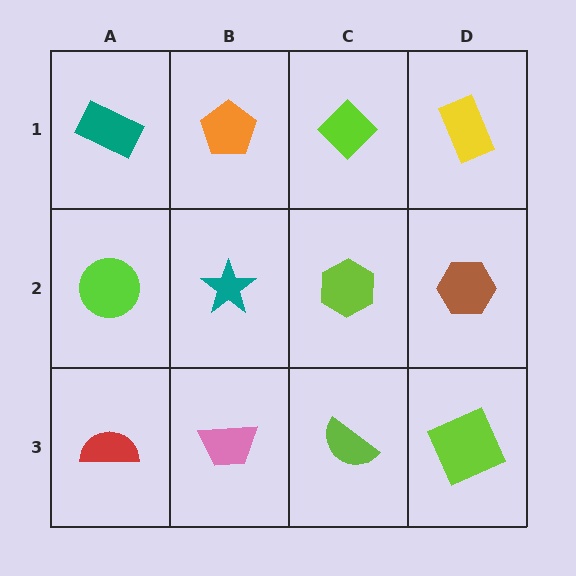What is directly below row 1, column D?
A brown hexagon.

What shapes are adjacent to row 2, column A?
A teal rectangle (row 1, column A), a red semicircle (row 3, column A), a teal star (row 2, column B).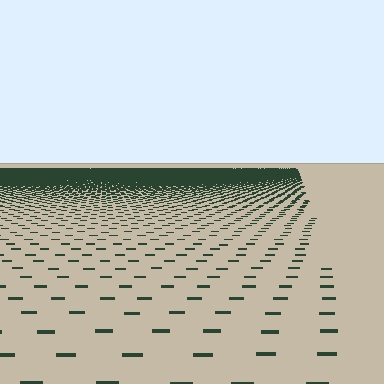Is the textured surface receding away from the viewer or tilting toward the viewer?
The surface is receding away from the viewer. Texture elements get smaller and denser toward the top.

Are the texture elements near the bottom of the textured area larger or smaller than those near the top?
Larger. Near the bottom, elements are closer to the viewer and appear at a bigger on-screen size.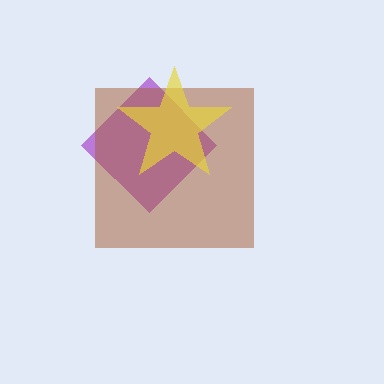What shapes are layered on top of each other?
The layered shapes are: a purple diamond, a brown square, a yellow star.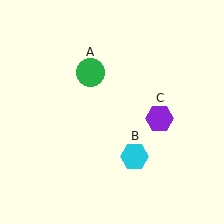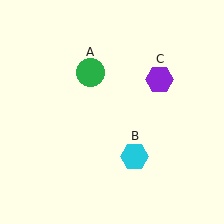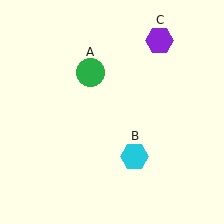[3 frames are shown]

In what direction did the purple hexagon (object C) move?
The purple hexagon (object C) moved up.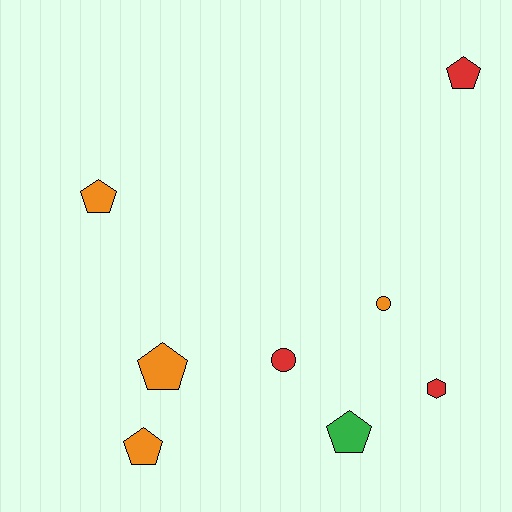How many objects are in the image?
There are 8 objects.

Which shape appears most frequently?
Pentagon, with 5 objects.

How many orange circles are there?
There is 1 orange circle.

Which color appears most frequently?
Orange, with 4 objects.